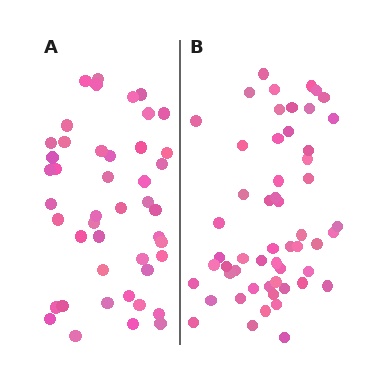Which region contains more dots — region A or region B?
Region B (the right region) has more dots.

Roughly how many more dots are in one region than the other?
Region B has roughly 10 or so more dots than region A.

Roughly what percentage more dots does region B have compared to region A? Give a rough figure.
About 20% more.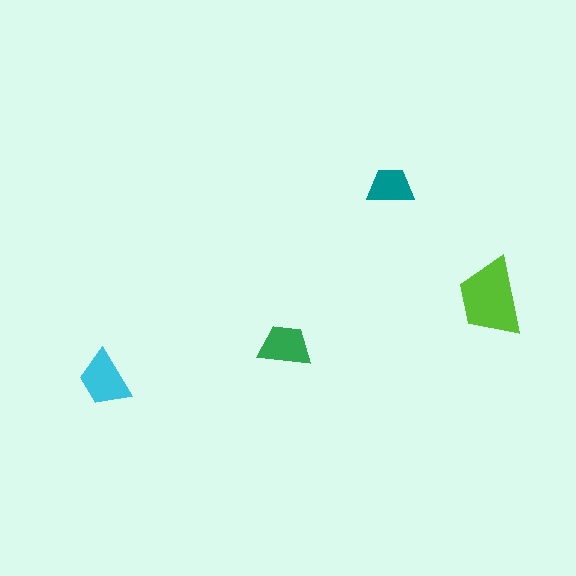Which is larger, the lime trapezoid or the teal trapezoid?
The lime one.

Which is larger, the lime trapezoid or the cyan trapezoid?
The lime one.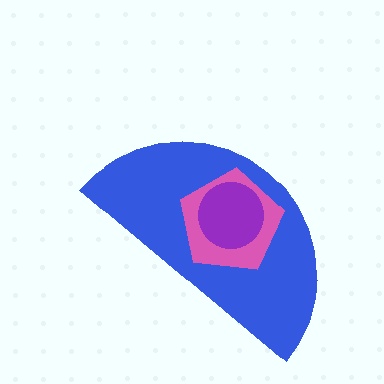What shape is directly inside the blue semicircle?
The pink pentagon.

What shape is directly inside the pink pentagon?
The purple circle.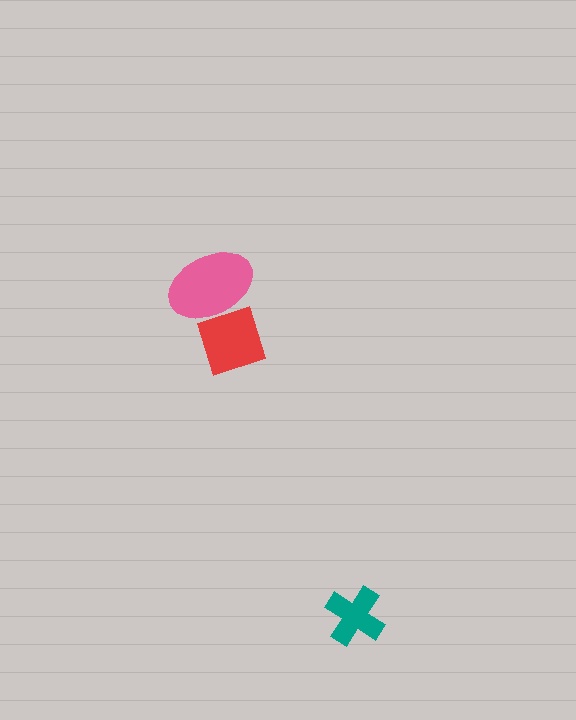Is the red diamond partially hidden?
No, no other shape covers it.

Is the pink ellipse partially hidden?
Yes, it is partially covered by another shape.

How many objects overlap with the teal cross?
0 objects overlap with the teal cross.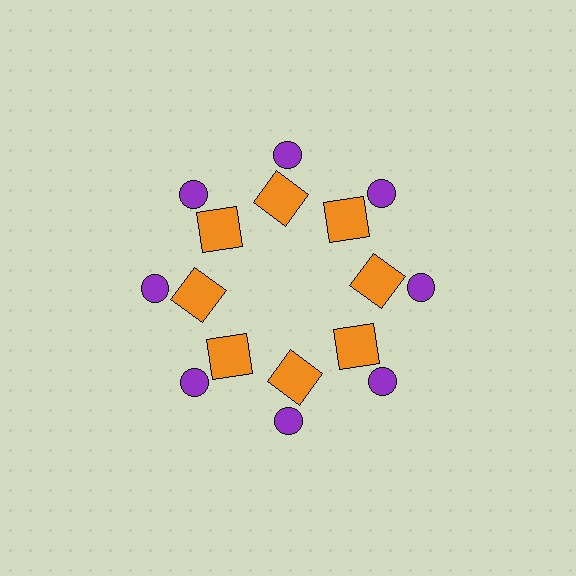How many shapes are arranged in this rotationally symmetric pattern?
There are 16 shapes, arranged in 8 groups of 2.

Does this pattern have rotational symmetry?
Yes, this pattern has 8-fold rotational symmetry. It looks the same after rotating 45 degrees around the center.